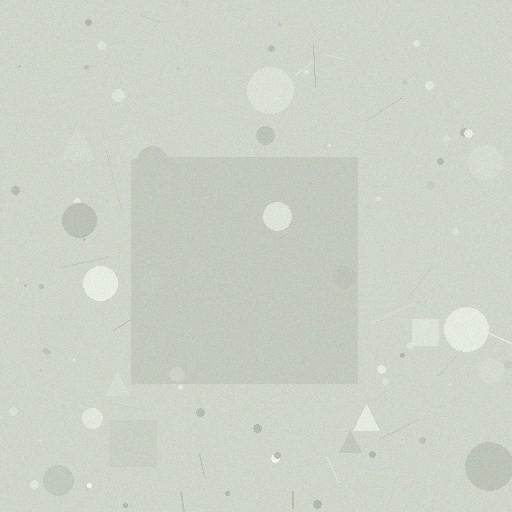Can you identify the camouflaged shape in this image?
The camouflaged shape is a square.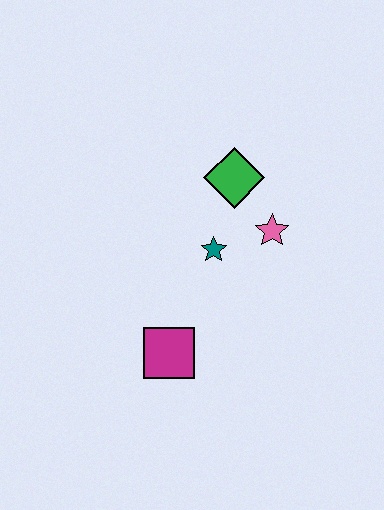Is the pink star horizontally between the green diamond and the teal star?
No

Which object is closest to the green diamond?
The pink star is closest to the green diamond.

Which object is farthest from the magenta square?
The green diamond is farthest from the magenta square.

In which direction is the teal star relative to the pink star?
The teal star is to the left of the pink star.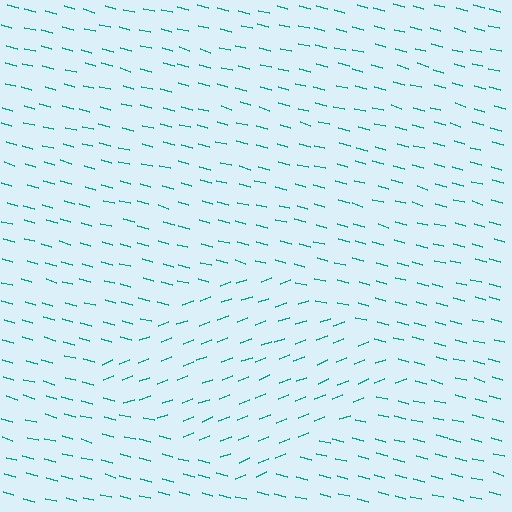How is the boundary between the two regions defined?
The boundary is defined purely by a change in line orientation (approximately 36 degrees difference). All lines are the same color and thickness.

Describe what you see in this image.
The image is filled with small teal line segments. A diamond region in the image has lines oriented differently from the surrounding lines, creating a visible texture boundary.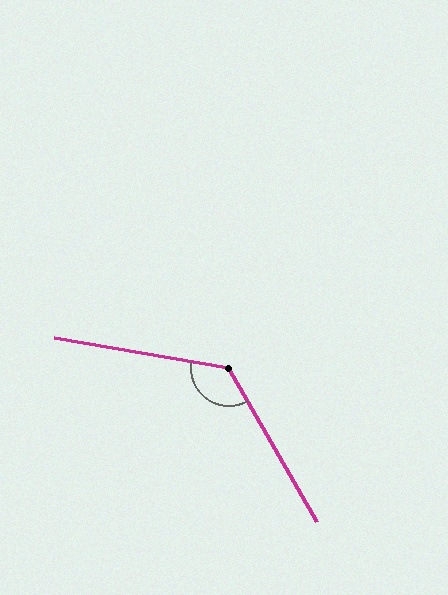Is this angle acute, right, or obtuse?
It is obtuse.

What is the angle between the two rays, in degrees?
Approximately 129 degrees.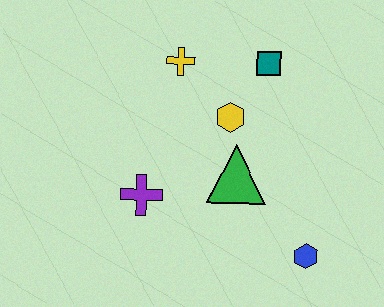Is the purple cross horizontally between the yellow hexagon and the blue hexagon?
No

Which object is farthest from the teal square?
The blue hexagon is farthest from the teal square.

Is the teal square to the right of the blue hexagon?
No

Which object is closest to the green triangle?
The yellow hexagon is closest to the green triangle.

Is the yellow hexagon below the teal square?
Yes